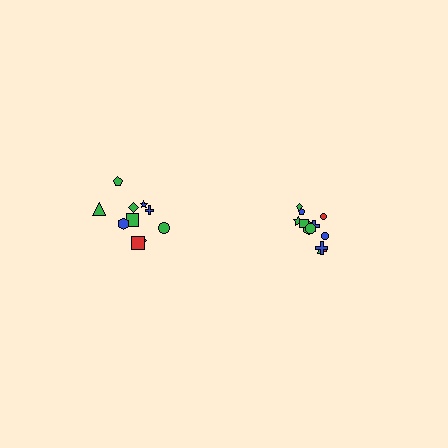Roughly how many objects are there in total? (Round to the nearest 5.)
Roughly 20 objects in total.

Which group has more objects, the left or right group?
The right group.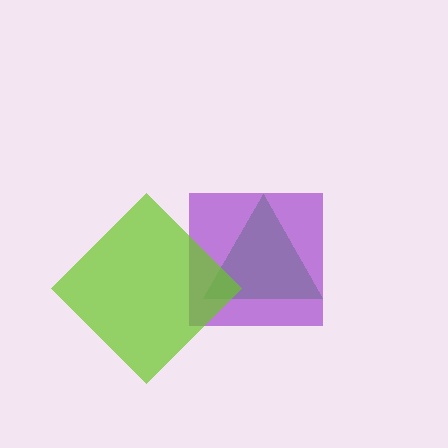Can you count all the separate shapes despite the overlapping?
Yes, there are 3 separate shapes.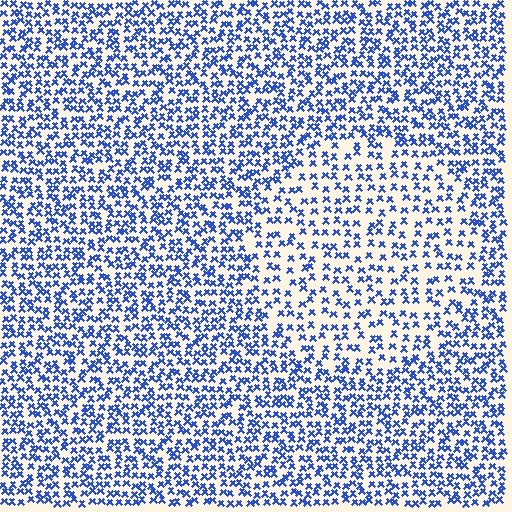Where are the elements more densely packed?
The elements are more densely packed outside the circle boundary.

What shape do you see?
I see a circle.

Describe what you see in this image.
The image contains small blue elements arranged at two different densities. A circle-shaped region is visible where the elements are less densely packed than the surrounding area.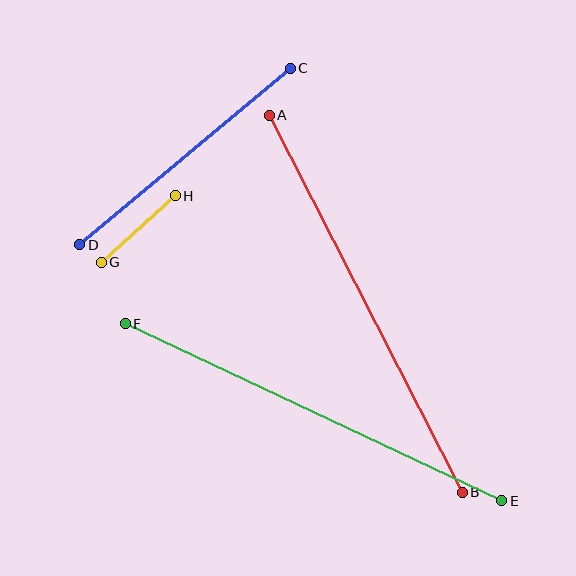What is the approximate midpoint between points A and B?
The midpoint is at approximately (366, 304) pixels.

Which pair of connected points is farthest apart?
Points A and B are farthest apart.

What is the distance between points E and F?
The distance is approximately 416 pixels.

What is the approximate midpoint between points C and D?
The midpoint is at approximately (185, 156) pixels.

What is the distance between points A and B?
The distance is approximately 424 pixels.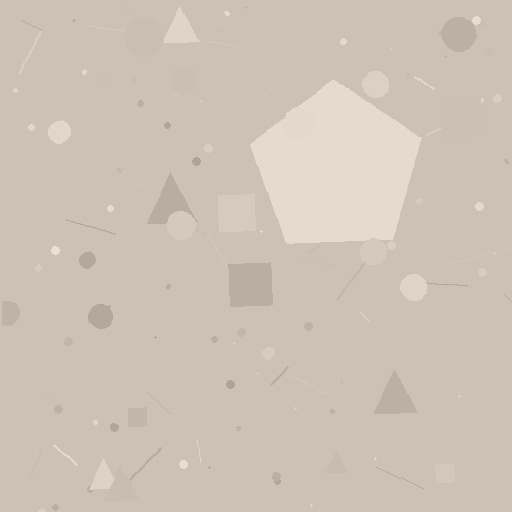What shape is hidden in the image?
A pentagon is hidden in the image.